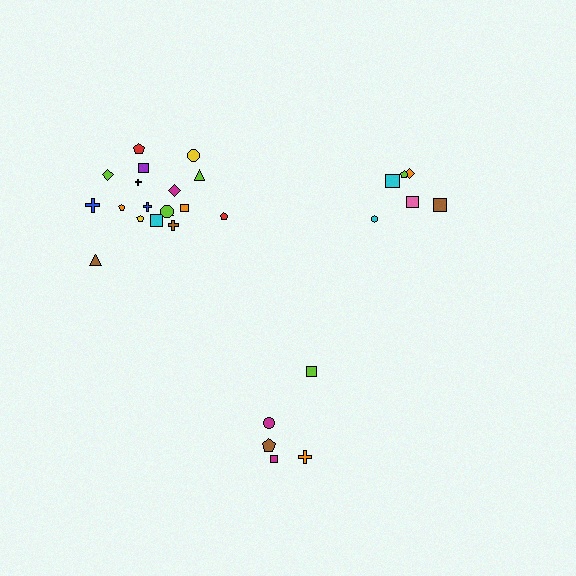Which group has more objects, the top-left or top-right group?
The top-left group.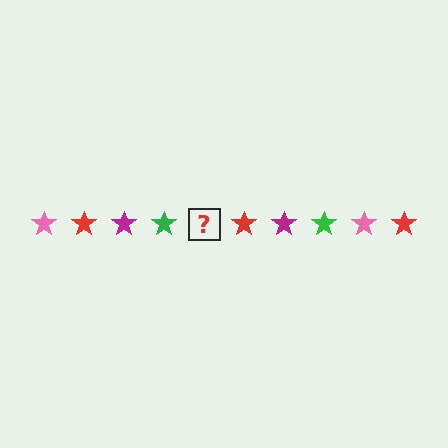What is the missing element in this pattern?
The missing element is a pink star.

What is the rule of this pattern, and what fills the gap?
The rule is that the pattern cycles through pink, red, magenta, green stars. The gap should be filled with a pink star.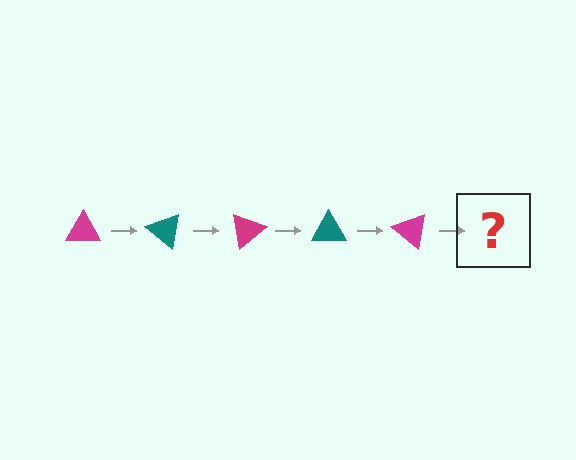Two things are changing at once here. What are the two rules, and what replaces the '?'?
The two rules are that it rotates 40 degrees each step and the color cycles through magenta and teal. The '?' should be a teal triangle, rotated 200 degrees from the start.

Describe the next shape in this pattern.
It should be a teal triangle, rotated 200 degrees from the start.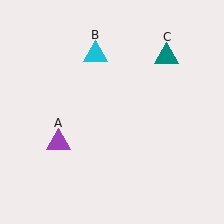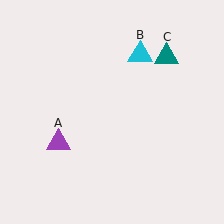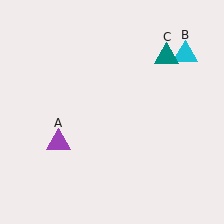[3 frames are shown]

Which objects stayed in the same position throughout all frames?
Purple triangle (object A) and teal triangle (object C) remained stationary.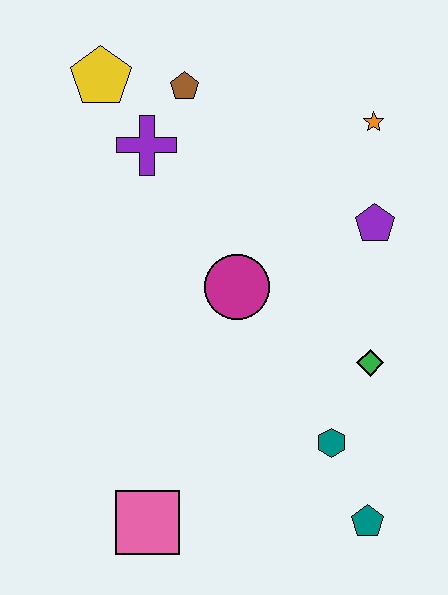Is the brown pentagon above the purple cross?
Yes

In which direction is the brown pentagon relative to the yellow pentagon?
The brown pentagon is to the right of the yellow pentagon.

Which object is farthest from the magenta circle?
The teal pentagon is farthest from the magenta circle.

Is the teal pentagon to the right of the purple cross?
Yes